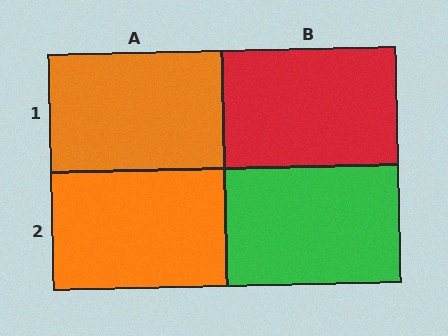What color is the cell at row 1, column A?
Orange.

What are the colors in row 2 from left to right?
Orange, green.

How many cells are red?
1 cell is red.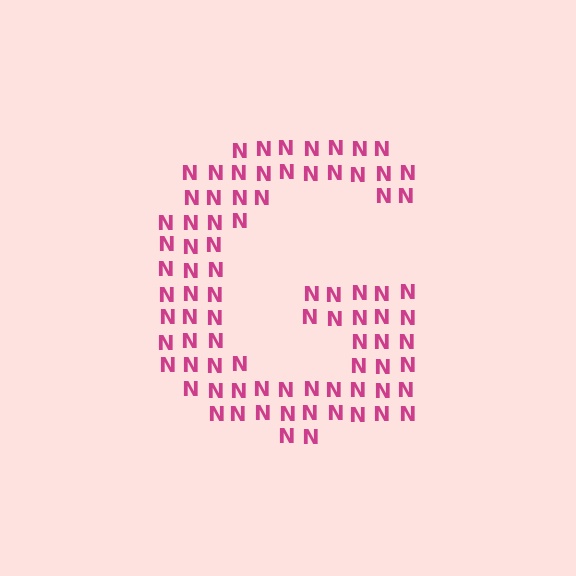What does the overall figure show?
The overall figure shows the letter G.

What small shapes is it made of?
It is made of small letter N's.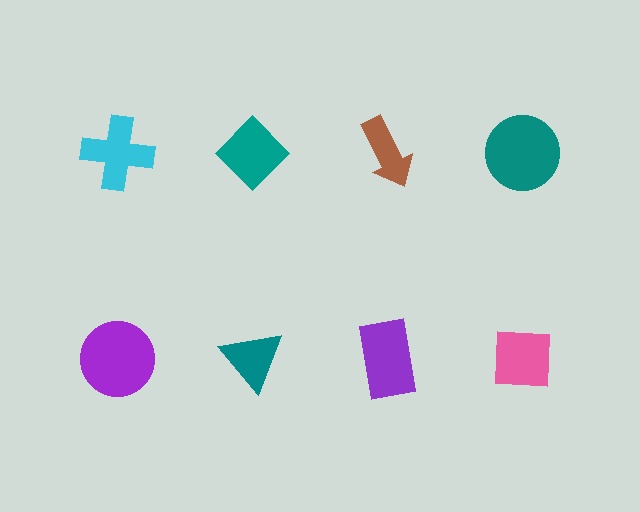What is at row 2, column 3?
A purple rectangle.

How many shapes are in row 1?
4 shapes.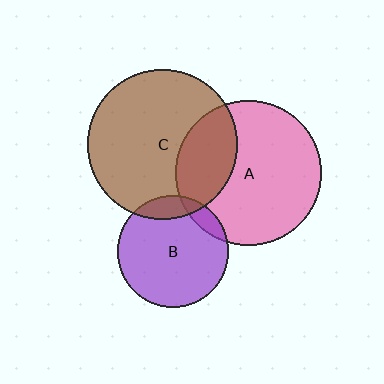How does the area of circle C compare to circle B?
Approximately 1.8 times.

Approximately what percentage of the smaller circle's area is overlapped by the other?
Approximately 10%.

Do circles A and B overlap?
Yes.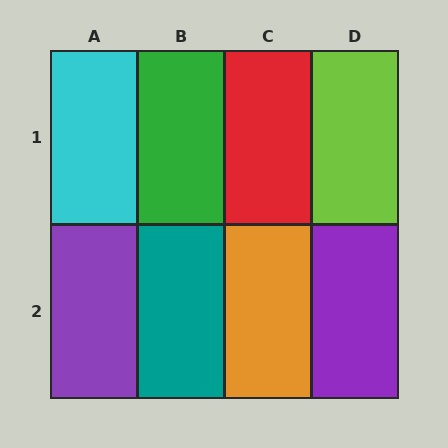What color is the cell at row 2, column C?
Orange.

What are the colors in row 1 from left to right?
Cyan, green, red, lime.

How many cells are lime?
1 cell is lime.